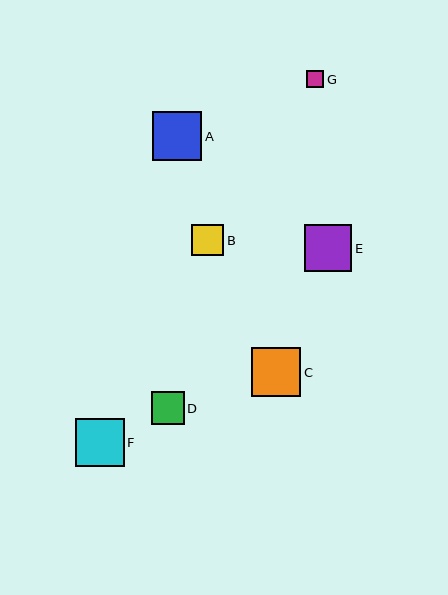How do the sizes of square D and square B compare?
Square D and square B are approximately the same size.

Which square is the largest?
Square A is the largest with a size of approximately 49 pixels.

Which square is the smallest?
Square G is the smallest with a size of approximately 18 pixels.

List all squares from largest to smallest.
From largest to smallest: A, C, F, E, D, B, G.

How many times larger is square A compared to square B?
Square A is approximately 1.5 times the size of square B.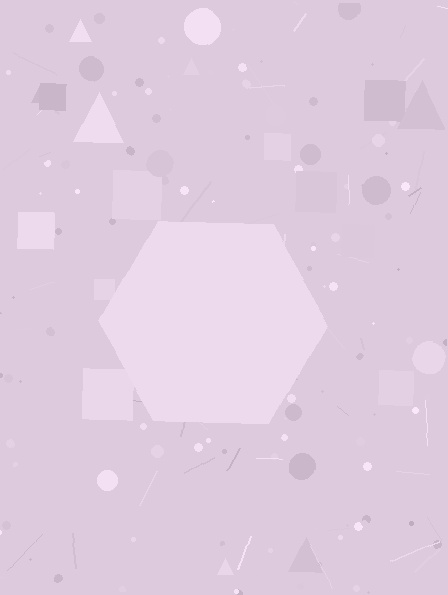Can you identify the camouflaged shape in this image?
The camouflaged shape is a hexagon.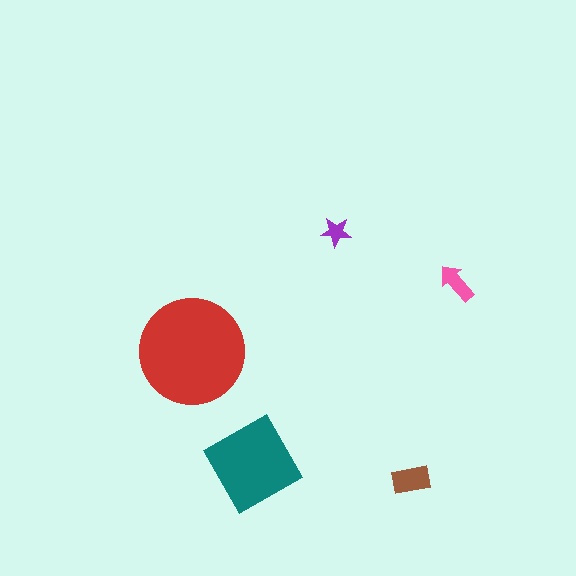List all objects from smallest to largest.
The purple star, the pink arrow, the brown rectangle, the teal diamond, the red circle.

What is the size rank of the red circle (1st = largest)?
1st.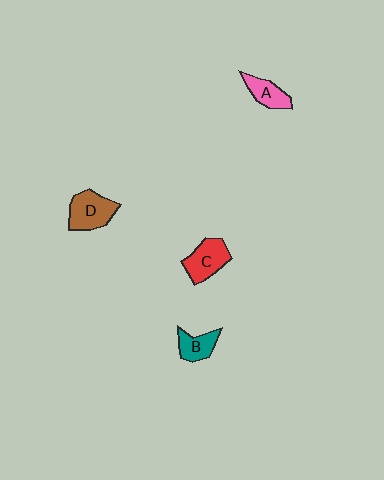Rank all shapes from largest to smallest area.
From largest to smallest: D (brown), C (red), A (pink), B (teal).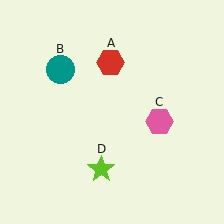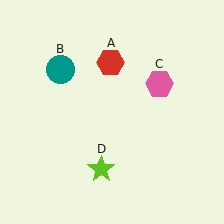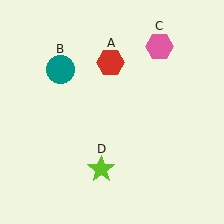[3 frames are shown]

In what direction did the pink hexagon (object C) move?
The pink hexagon (object C) moved up.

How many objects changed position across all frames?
1 object changed position: pink hexagon (object C).